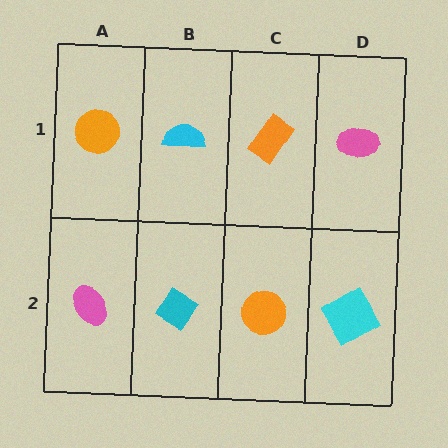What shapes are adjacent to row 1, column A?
A pink ellipse (row 2, column A), a cyan semicircle (row 1, column B).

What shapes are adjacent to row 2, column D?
A pink ellipse (row 1, column D), an orange circle (row 2, column C).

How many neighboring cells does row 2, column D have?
2.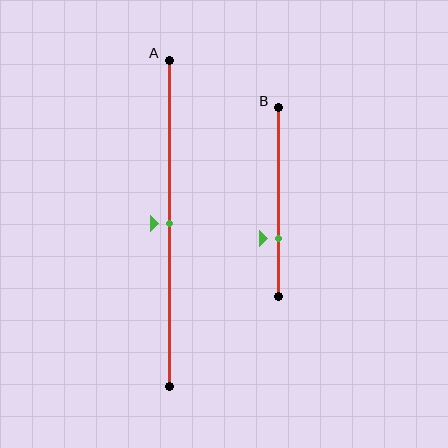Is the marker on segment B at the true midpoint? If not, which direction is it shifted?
No, the marker on segment B is shifted downward by about 19% of the segment length.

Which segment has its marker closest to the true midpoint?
Segment A has its marker closest to the true midpoint.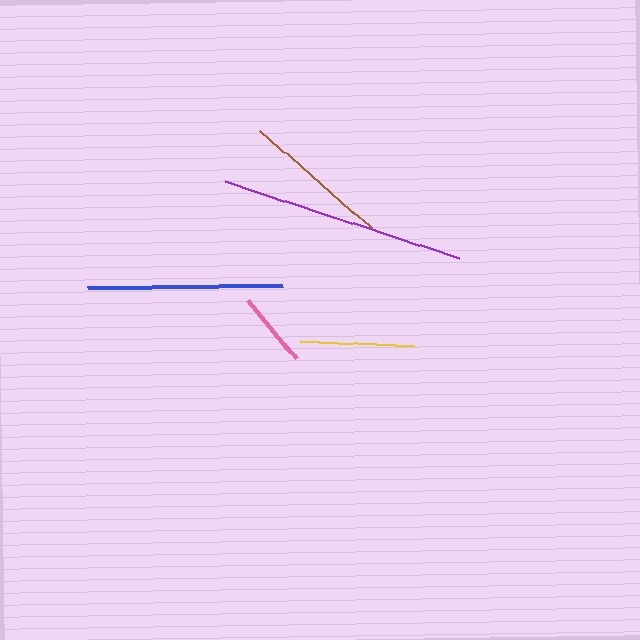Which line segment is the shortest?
The pink line is the shortest at approximately 76 pixels.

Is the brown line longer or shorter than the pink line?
The brown line is longer than the pink line.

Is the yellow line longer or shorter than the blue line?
The blue line is longer than the yellow line.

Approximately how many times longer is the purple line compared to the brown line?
The purple line is approximately 1.7 times the length of the brown line.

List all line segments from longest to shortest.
From longest to shortest: purple, blue, brown, yellow, pink.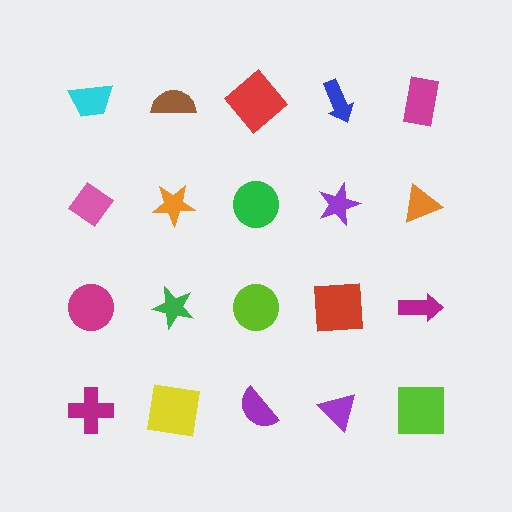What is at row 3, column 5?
A magenta arrow.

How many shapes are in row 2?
5 shapes.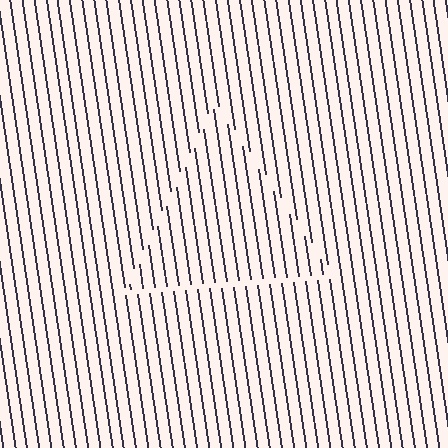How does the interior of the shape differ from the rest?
The interior of the shape contains the same grating, shifted by half a period — the contour is defined by the phase discontinuity where line-ends from the inner and outer gratings abut.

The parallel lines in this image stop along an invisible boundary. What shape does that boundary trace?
An illusory triangle. The interior of the shape contains the same grating, shifted by half a period — the contour is defined by the phase discontinuity where line-ends from the inner and outer gratings abut.